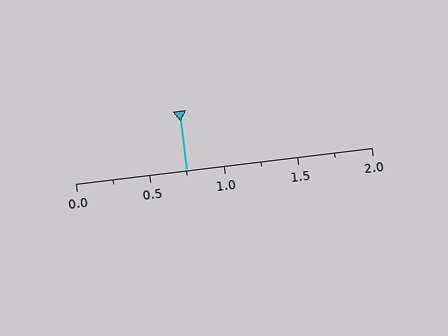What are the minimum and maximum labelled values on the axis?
The axis runs from 0.0 to 2.0.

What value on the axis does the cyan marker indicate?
The marker indicates approximately 0.75.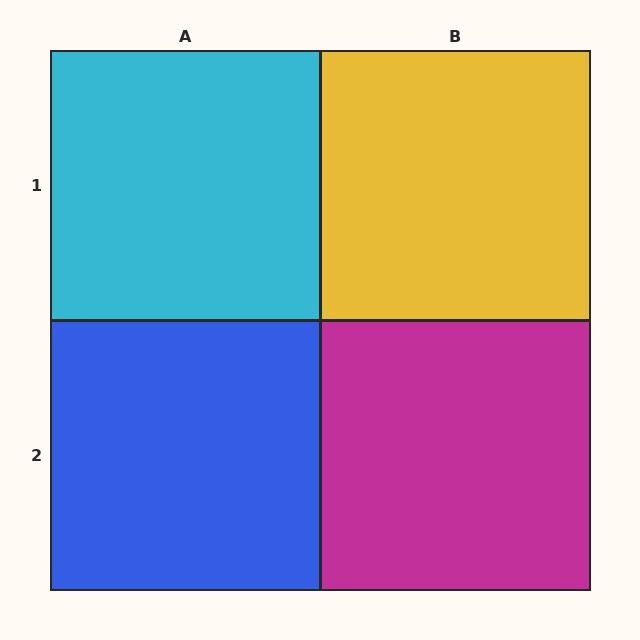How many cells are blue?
1 cell is blue.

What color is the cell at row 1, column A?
Cyan.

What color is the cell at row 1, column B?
Yellow.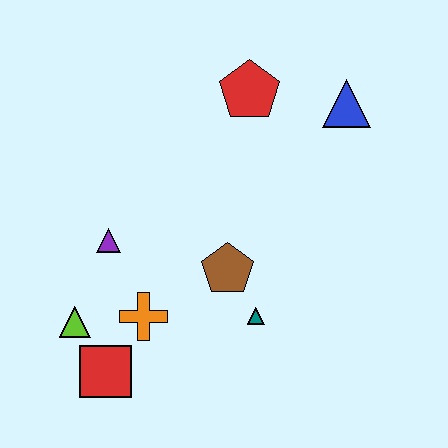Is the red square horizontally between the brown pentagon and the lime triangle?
Yes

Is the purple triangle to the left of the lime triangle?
No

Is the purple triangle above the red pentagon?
No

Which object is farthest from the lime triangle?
The blue triangle is farthest from the lime triangle.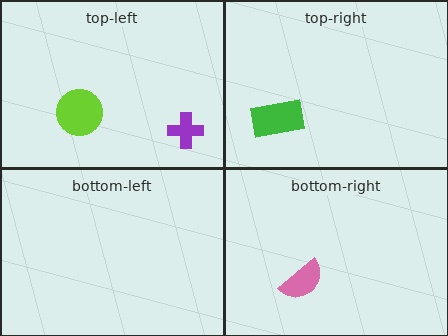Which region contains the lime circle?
The top-left region.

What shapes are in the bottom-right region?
The pink semicircle.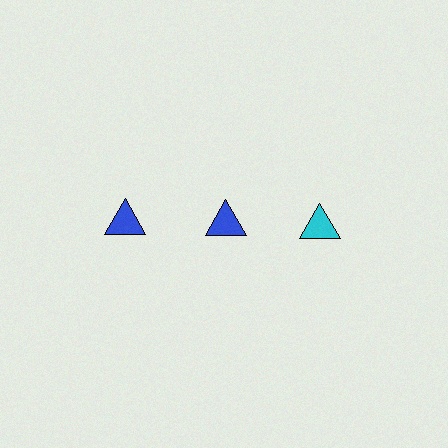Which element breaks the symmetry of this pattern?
The cyan triangle in the top row, center column breaks the symmetry. All other shapes are blue triangles.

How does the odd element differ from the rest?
It has a different color: cyan instead of blue.